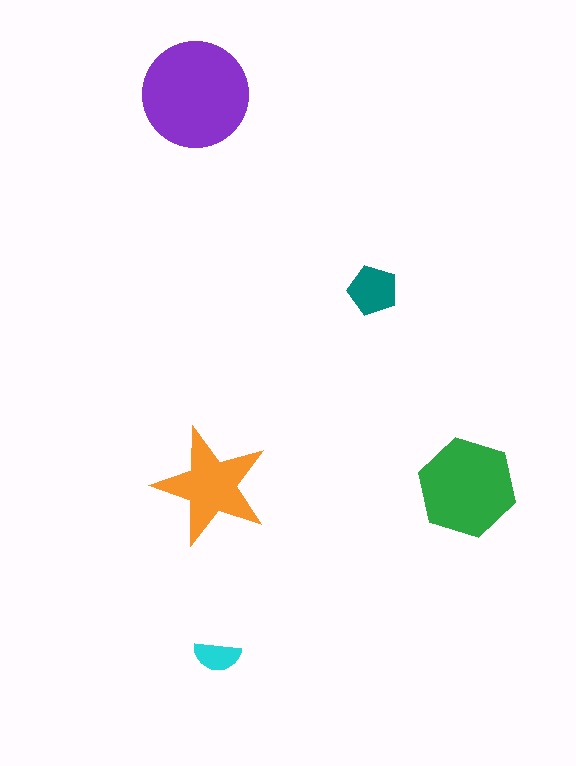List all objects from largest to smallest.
The purple circle, the green hexagon, the orange star, the teal pentagon, the cyan semicircle.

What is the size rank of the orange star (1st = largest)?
3rd.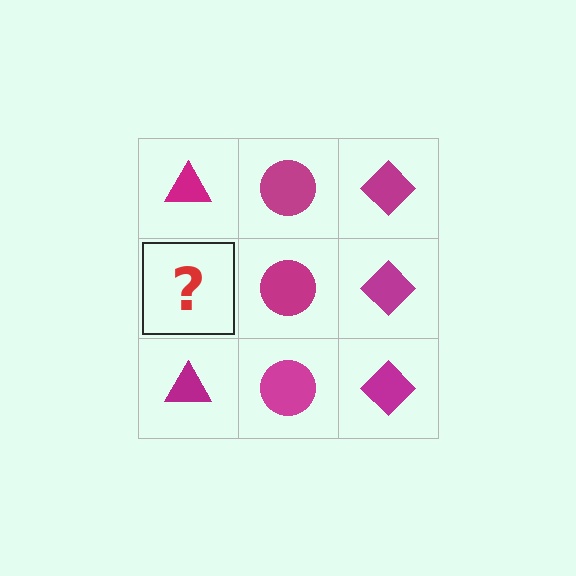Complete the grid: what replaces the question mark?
The question mark should be replaced with a magenta triangle.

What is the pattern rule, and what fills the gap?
The rule is that each column has a consistent shape. The gap should be filled with a magenta triangle.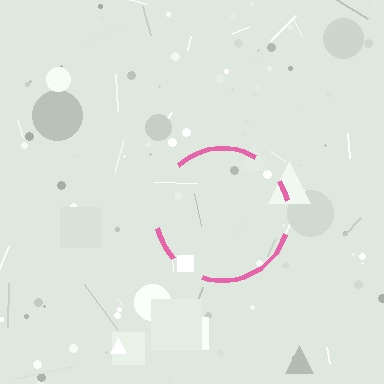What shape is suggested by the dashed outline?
The dashed outline suggests a circle.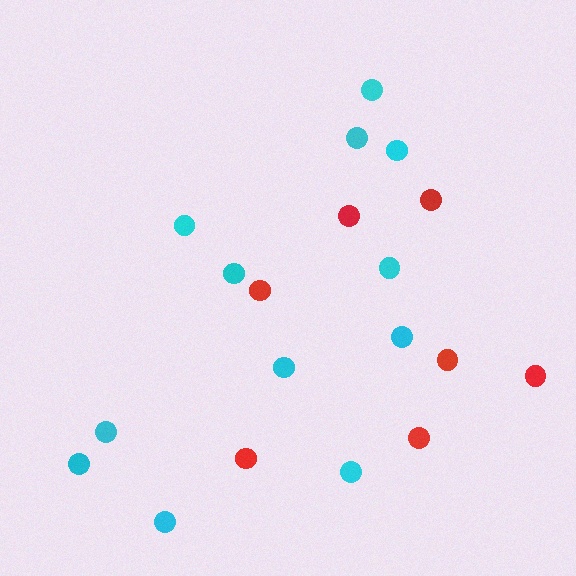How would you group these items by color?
There are 2 groups: one group of cyan circles (12) and one group of red circles (7).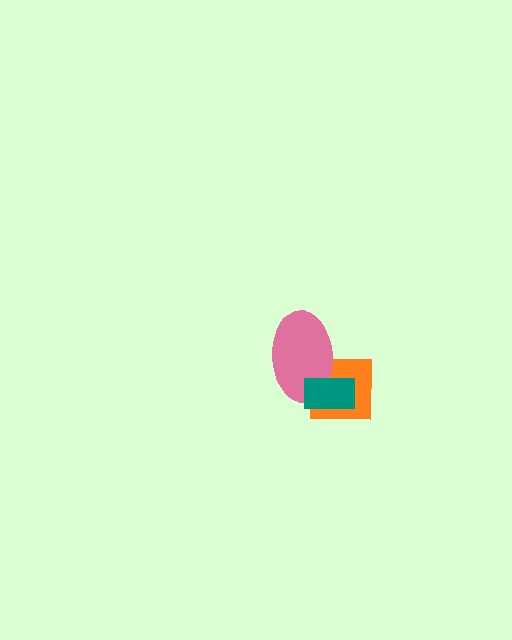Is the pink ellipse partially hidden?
Yes, it is partially covered by another shape.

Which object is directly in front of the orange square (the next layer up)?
The pink ellipse is directly in front of the orange square.